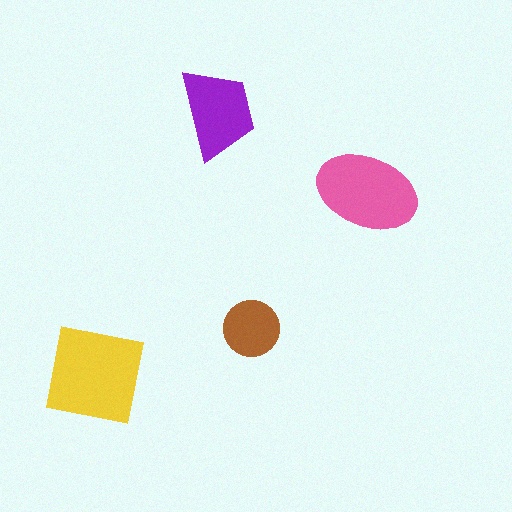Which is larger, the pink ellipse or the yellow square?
The yellow square.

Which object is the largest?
The yellow square.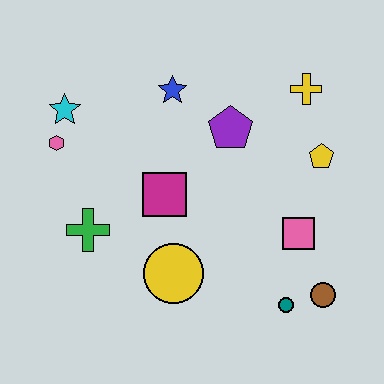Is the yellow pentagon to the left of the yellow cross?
No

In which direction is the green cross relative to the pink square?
The green cross is to the left of the pink square.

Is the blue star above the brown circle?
Yes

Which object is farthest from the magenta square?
The brown circle is farthest from the magenta square.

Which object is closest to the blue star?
The purple pentagon is closest to the blue star.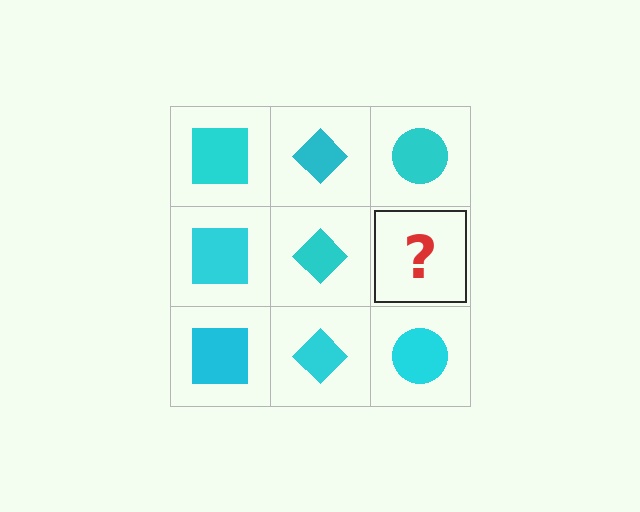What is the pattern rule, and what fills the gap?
The rule is that each column has a consistent shape. The gap should be filled with a cyan circle.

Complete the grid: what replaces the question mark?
The question mark should be replaced with a cyan circle.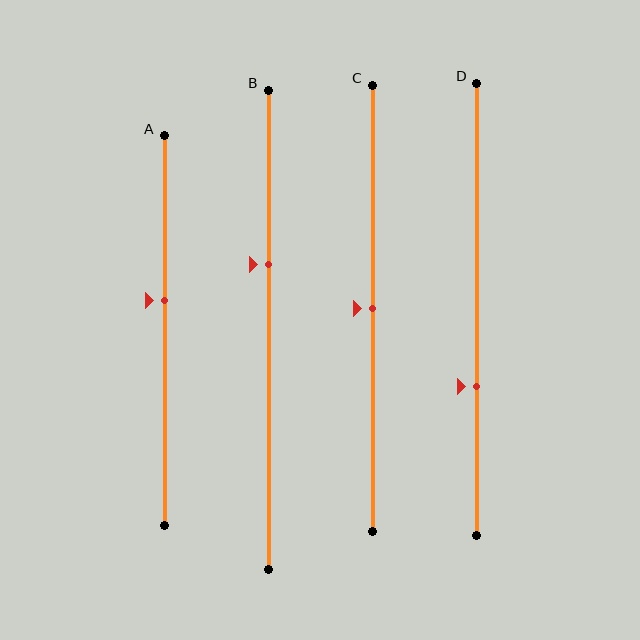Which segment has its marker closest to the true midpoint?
Segment C has its marker closest to the true midpoint.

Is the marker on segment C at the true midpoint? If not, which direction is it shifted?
Yes, the marker on segment C is at the true midpoint.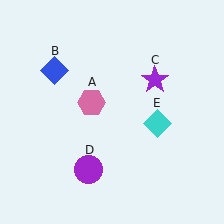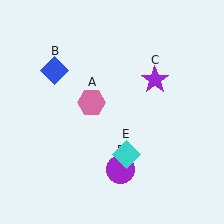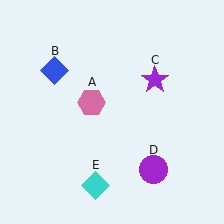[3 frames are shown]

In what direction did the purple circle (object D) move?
The purple circle (object D) moved right.